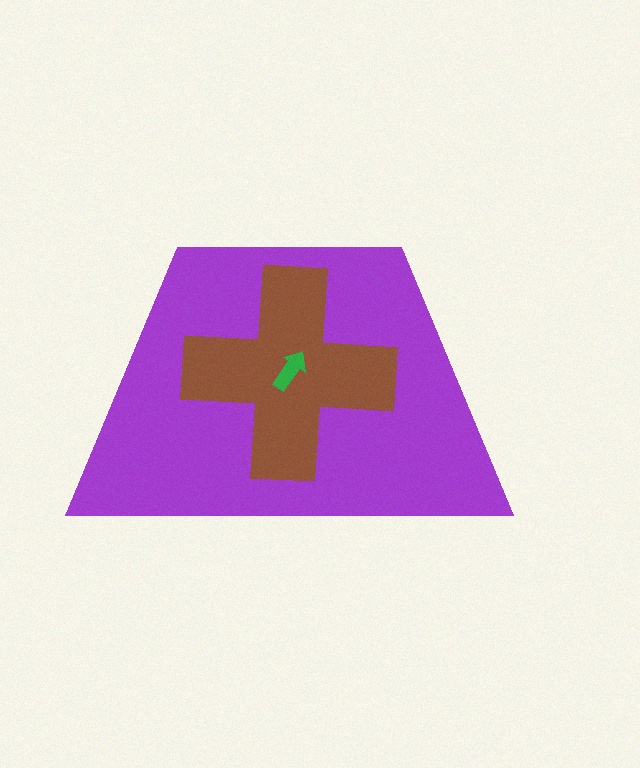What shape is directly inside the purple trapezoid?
The brown cross.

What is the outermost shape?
The purple trapezoid.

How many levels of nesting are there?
3.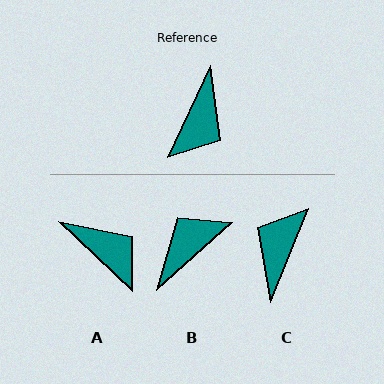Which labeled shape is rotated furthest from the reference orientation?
C, about 177 degrees away.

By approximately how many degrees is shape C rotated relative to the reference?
Approximately 177 degrees clockwise.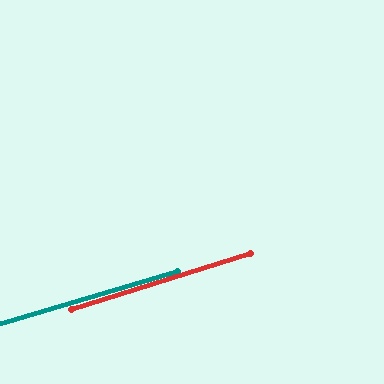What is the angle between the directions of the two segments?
Approximately 1 degree.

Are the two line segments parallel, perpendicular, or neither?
Parallel — their directions differ by only 1.2°.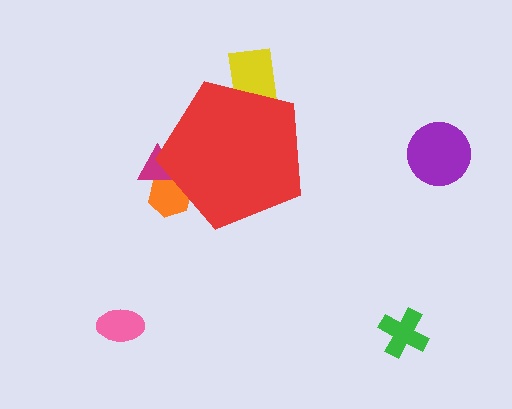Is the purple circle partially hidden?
No, the purple circle is fully visible.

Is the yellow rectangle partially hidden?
Yes, the yellow rectangle is partially hidden behind the red pentagon.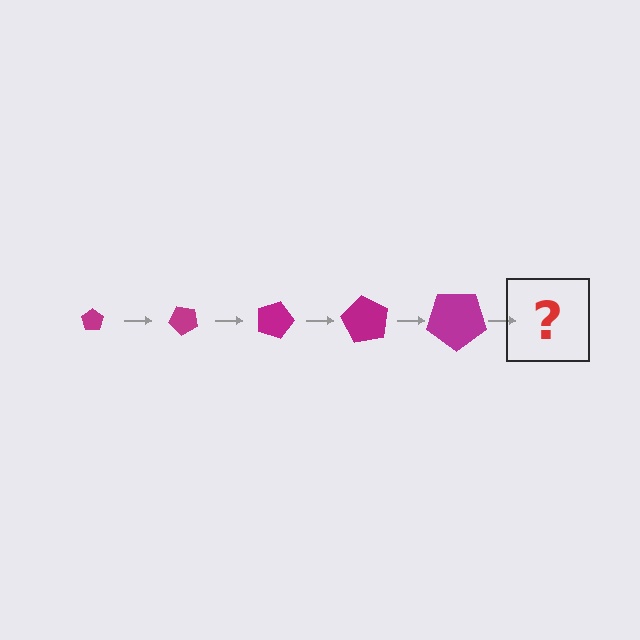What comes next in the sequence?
The next element should be a pentagon, larger than the previous one and rotated 225 degrees from the start.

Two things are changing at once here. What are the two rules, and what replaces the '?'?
The two rules are that the pentagon grows larger each step and it rotates 45 degrees each step. The '?' should be a pentagon, larger than the previous one and rotated 225 degrees from the start.